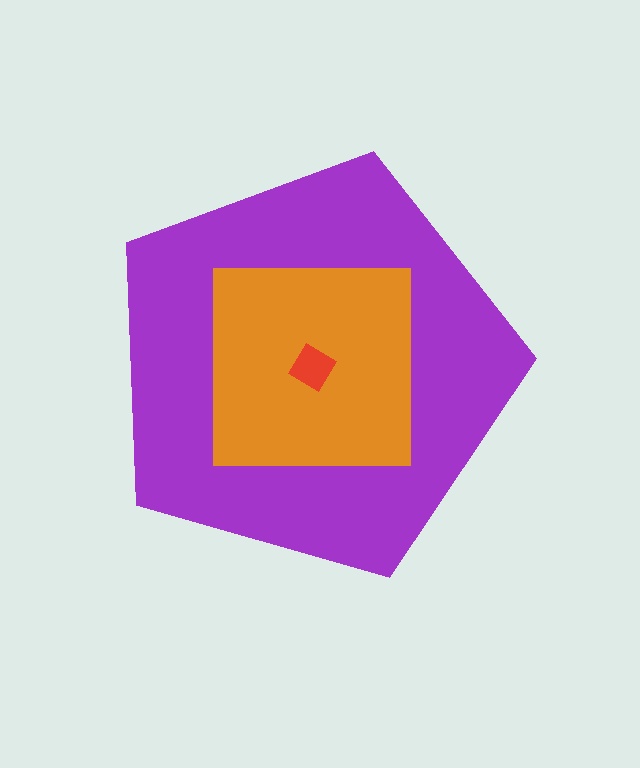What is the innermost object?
The red diamond.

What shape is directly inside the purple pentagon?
The orange square.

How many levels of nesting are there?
3.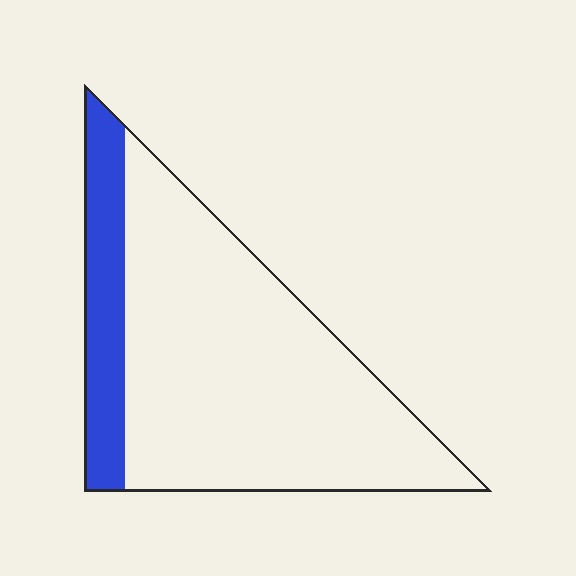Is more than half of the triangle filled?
No.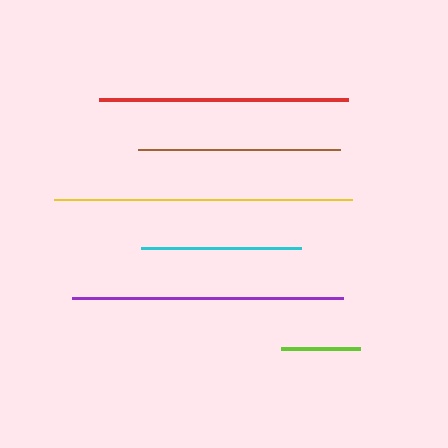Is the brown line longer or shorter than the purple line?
The purple line is longer than the brown line.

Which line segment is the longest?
The yellow line is the longest at approximately 299 pixels.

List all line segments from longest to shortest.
From longest to shortest: yellow, purple, red, brown, cyan, lime.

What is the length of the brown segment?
The brown segment is approximately 202 pixels long.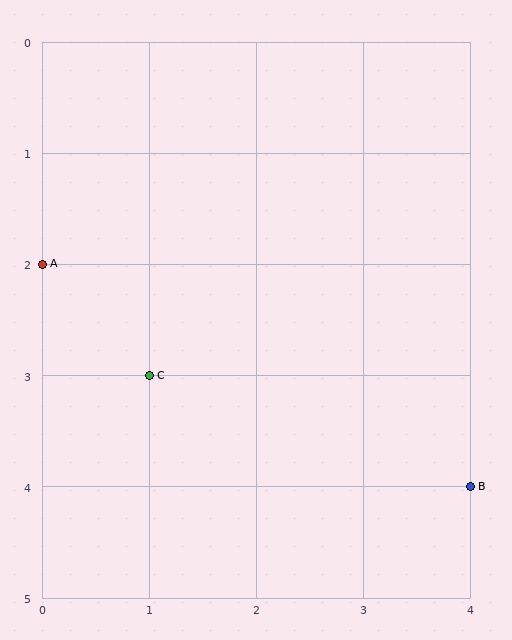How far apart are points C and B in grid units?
Points C and B are 3 columns and 1 row apart (about 3.2 grid units diagonally).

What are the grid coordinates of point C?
Point C is at grid coordinates (1, 3).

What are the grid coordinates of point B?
Point B is at grid coordinates (4, 4).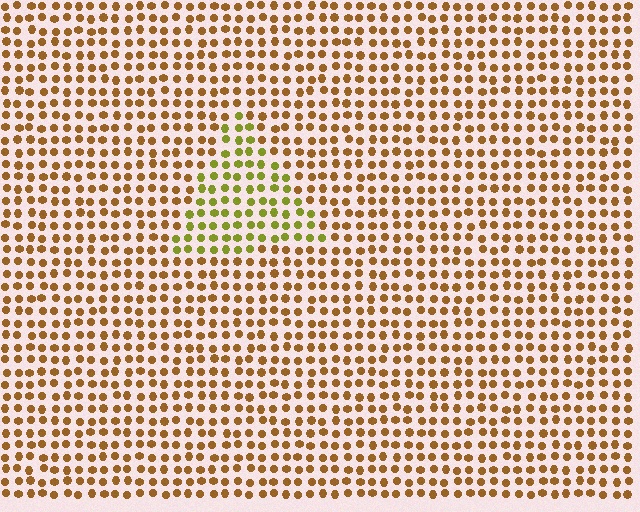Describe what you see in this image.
The image is filled with small brown elements in a uniform arrangement. A triangle-shaped region is visible where the elements are tinted to a slightly different hue, forming a subtle color boundary.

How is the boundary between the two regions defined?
The boundary is defined purely by a slight shift in hue (about 40 degrees). Spacing, size, and orientation are identical on both sides.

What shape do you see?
I see a triangle.